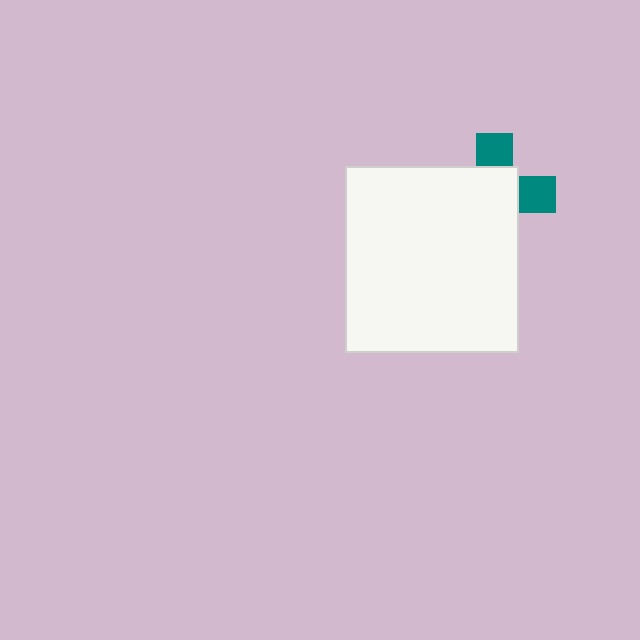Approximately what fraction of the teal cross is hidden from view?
Roughly 67% of the teal cross is hidden behind the white rectangle.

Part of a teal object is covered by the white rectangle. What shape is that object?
It is a cross.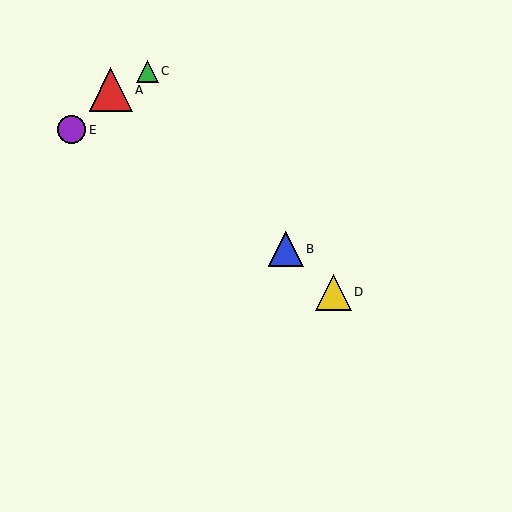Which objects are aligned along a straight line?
Objects A, B, D are aligned along a straight line.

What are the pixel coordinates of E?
Object E is at (72, 130).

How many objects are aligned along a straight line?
3 objects (A, B, D) are aligned along a straight line.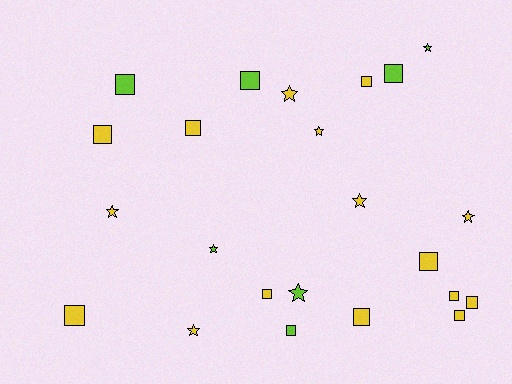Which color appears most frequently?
Yellow, with 16 objects.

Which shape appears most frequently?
Square, with 14 objects.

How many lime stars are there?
There are 3 lime stars.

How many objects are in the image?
There are 23 objects.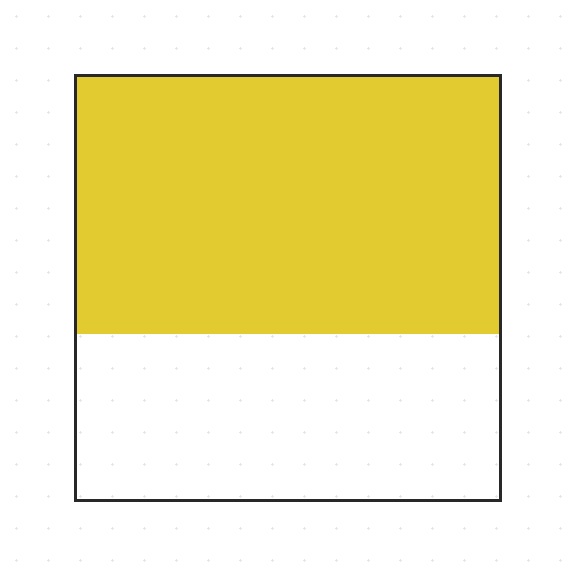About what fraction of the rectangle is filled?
About three fifths (3/5).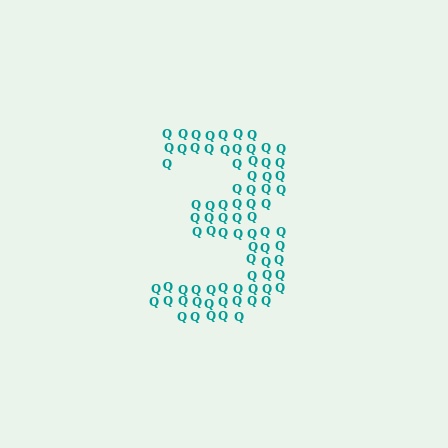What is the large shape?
The large shape is the digit 3.